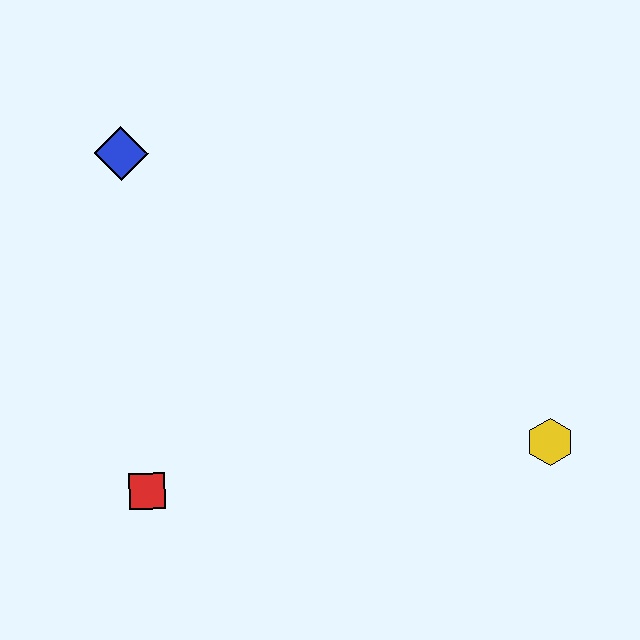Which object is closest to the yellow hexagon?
The red square is closest to the yellow hexagon.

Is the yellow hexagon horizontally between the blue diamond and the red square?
No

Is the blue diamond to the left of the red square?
Yes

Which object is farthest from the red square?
The yellow hexagon is farthest from the red square.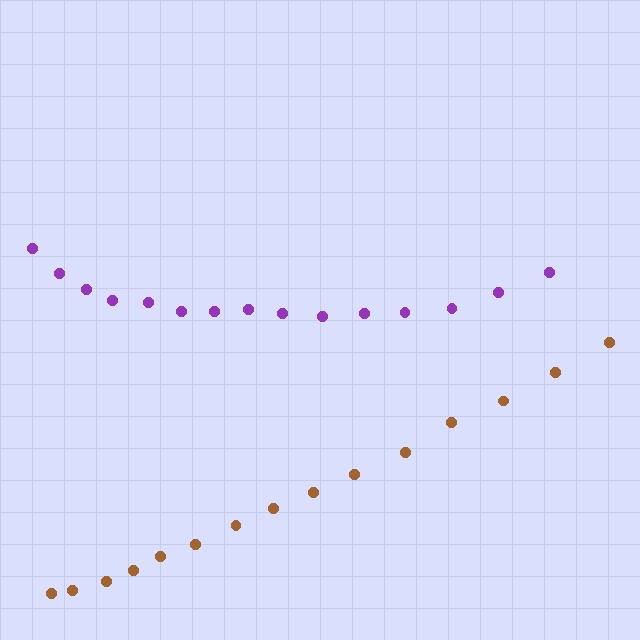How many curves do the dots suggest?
There are 2 distinct paths.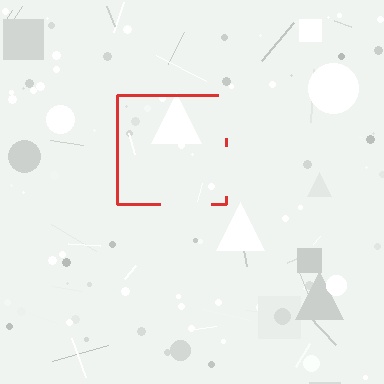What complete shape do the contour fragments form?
The contour fragments form a square.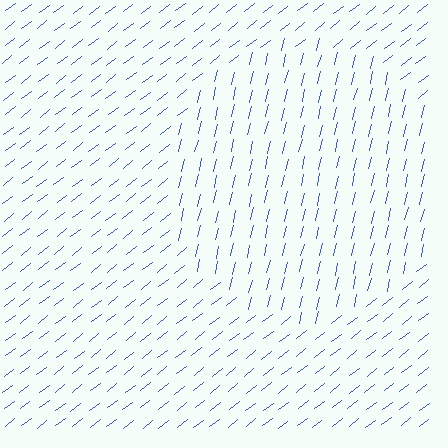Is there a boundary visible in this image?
Yes, there is a texture boundary formed by a change in line orientation.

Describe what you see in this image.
The image is filled with small blue line segments. A circle region in the image has lines oriented differently from the surrounding lines, creating a visible texture boundary.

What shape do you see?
I see a circle.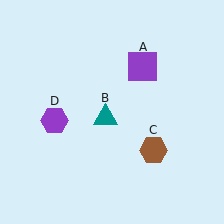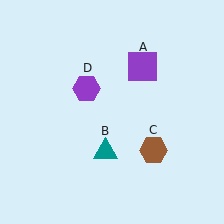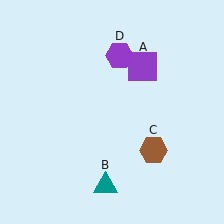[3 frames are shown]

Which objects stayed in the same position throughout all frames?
Purple square (object A) and brown hexagon (object C) remained stationary.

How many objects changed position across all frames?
2 objects changed position: teal triangle (object B), purple hexagon (object D).